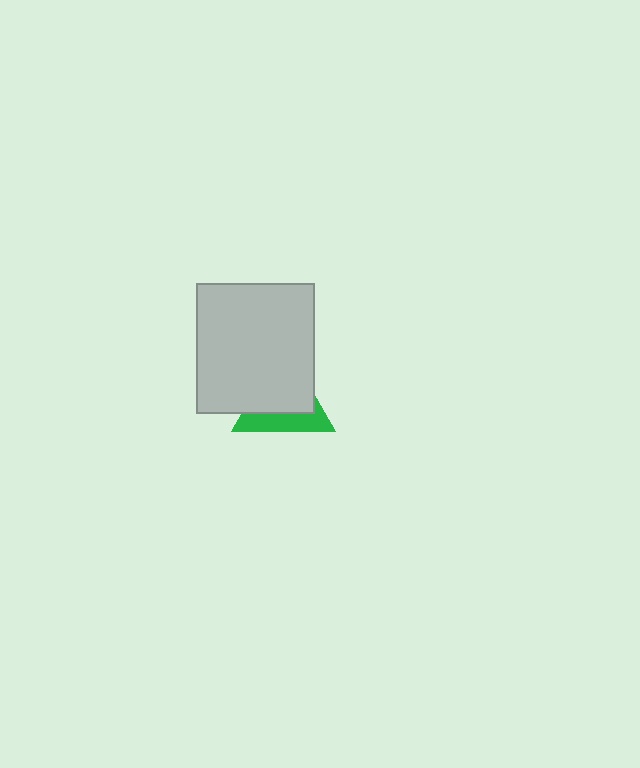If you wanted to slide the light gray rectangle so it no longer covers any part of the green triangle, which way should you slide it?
Slide it toward the upper-left — that is the most direct way to separate the two shapes.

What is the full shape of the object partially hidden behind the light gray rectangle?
The partially hidden object is a green triangle.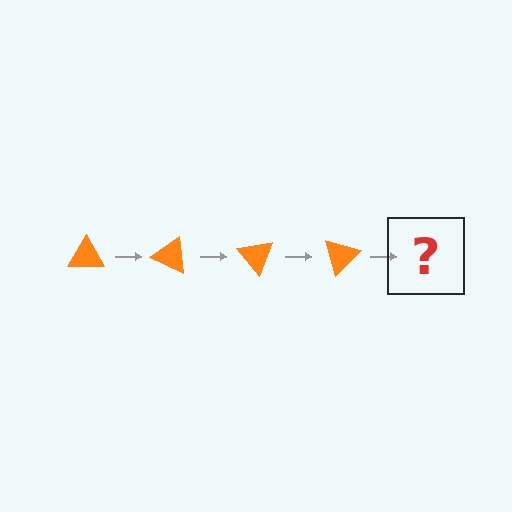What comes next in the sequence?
The next element should be an orange triangle rotated 100 degrees.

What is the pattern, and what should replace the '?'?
The pattern is that the triangle rotates 25 degrees each step. The '?' should be an orange triangle rotated 100 degrees.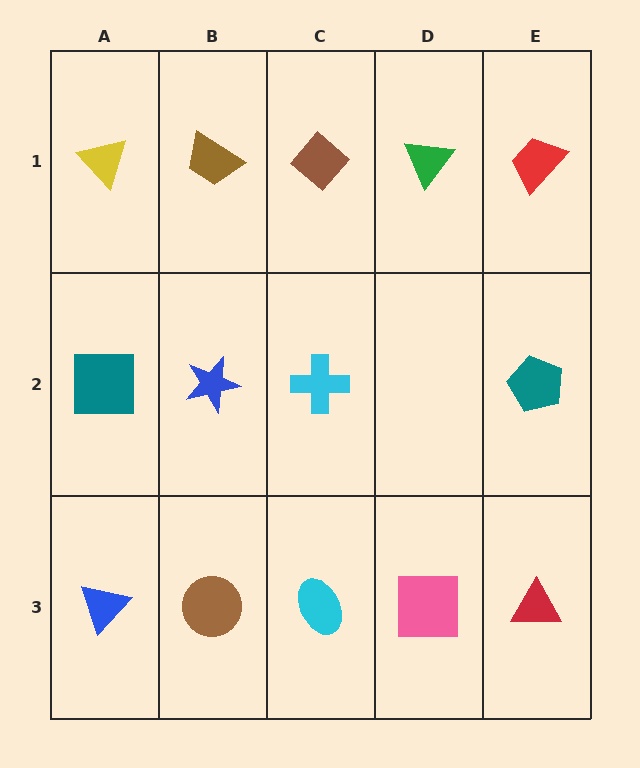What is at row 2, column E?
A teal pentagon.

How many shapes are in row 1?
5 shapes.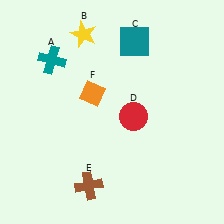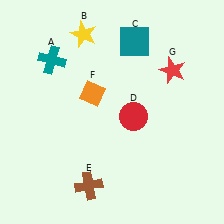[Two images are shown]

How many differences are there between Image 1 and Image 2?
There is 1 difference between the two images.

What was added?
A red star (G) was added in Image 2.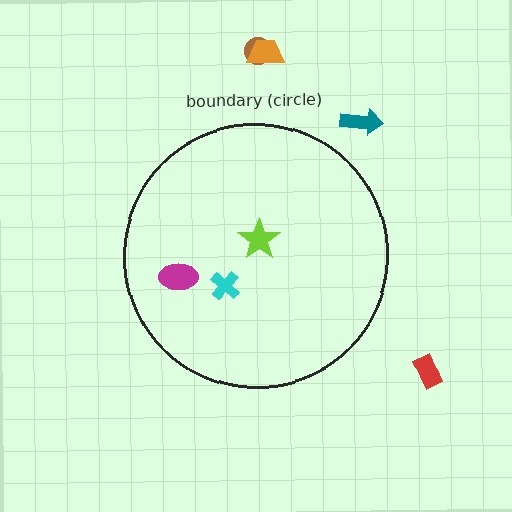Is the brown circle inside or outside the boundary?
Outside.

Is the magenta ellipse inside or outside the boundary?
Inside.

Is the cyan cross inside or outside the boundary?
Inside.